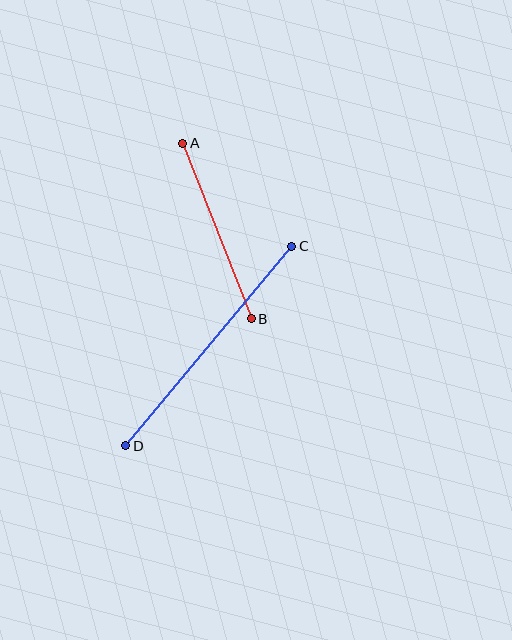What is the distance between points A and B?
The distance is approximately 189 pixels.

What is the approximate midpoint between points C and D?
The midpoint is at approximately (209, 346) pixels.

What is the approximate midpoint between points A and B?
The midpoint is at approximately (217, 231) pixels.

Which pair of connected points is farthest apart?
Points C and D are farthest apart.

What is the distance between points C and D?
The distance is approximately 260 pixels.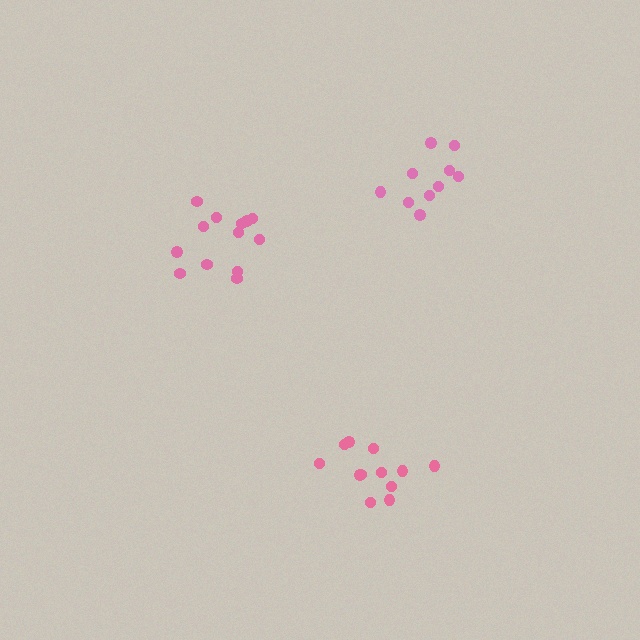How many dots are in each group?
Group 1: 13 dots, Group 2: 10 dots, Group 3: 12 dots (35 total).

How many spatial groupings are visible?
There are 3 spatial groupings.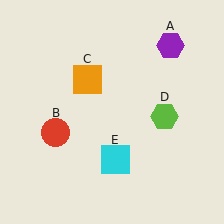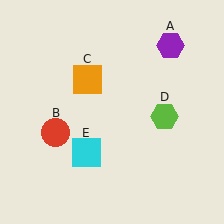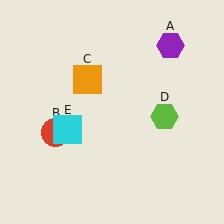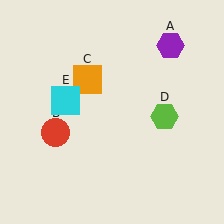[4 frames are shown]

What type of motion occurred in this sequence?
The cyan square (object E) rotated clockwise around the center of the scene.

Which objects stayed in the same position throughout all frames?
Purple hexagon (object A) and red circle (object B) and orange square (object C) and lime hexagon (object D) remained stationary.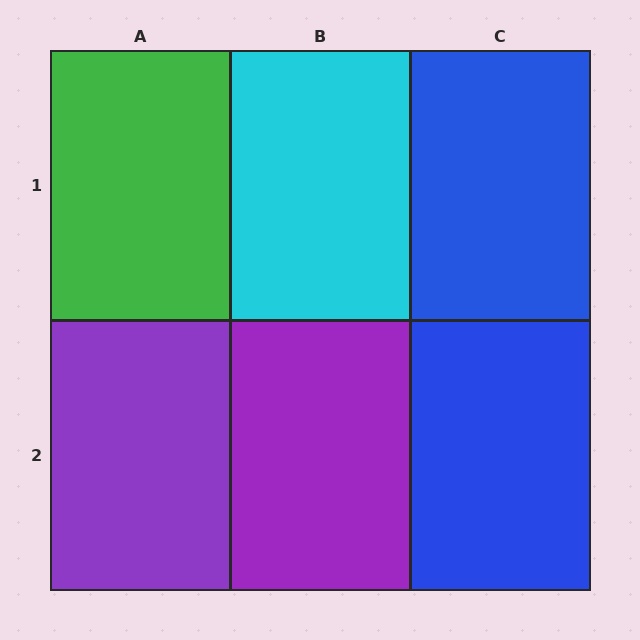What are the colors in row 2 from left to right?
Purple, purple, blue.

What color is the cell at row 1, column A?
Green.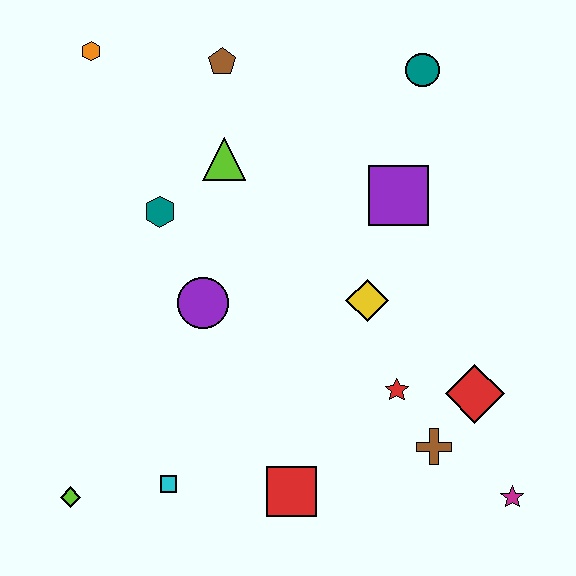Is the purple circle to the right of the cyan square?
Yes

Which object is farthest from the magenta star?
The orange hexagon is farthest from the magenta star.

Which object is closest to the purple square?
The yellow diamond is closest to the purple square.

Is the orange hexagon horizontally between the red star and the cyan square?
No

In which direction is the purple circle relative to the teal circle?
The purple circle is below the teal circle.